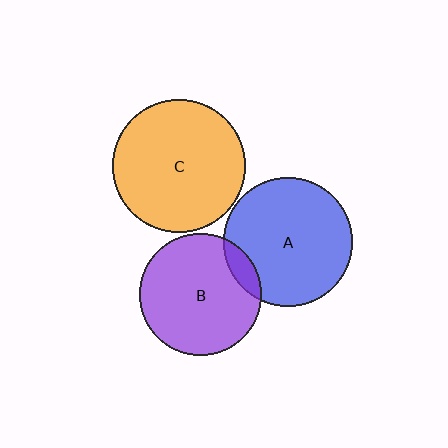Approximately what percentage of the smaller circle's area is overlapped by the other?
Approximately 10%.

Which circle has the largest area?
Circle C (orange).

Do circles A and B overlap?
Yes.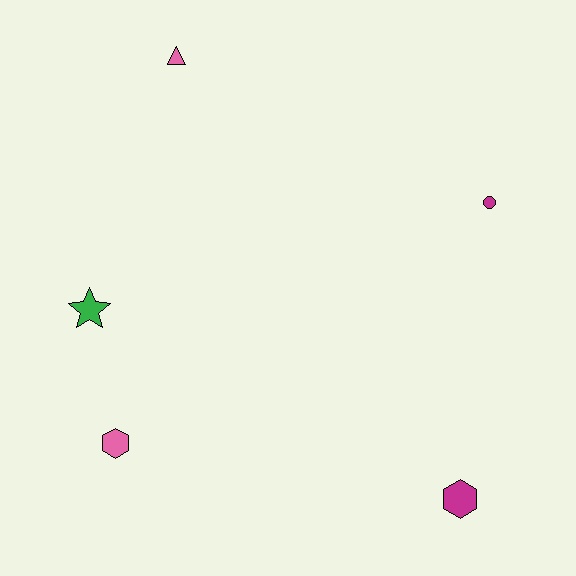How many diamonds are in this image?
There are no diamonds.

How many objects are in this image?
There are 5 objects.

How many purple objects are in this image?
There are no purple objects.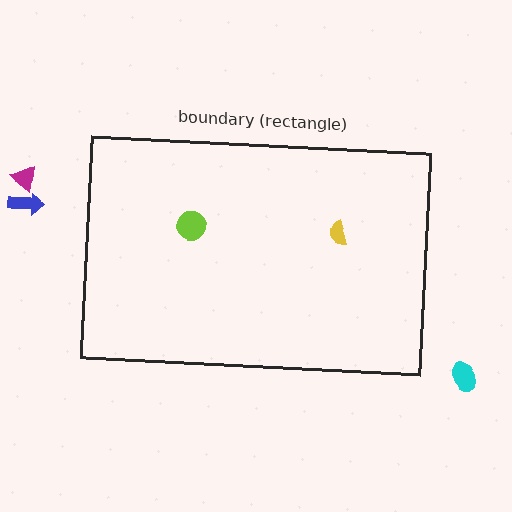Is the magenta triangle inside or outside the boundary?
Outside.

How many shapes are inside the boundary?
2 inside, 3 outside.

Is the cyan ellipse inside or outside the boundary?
Outside.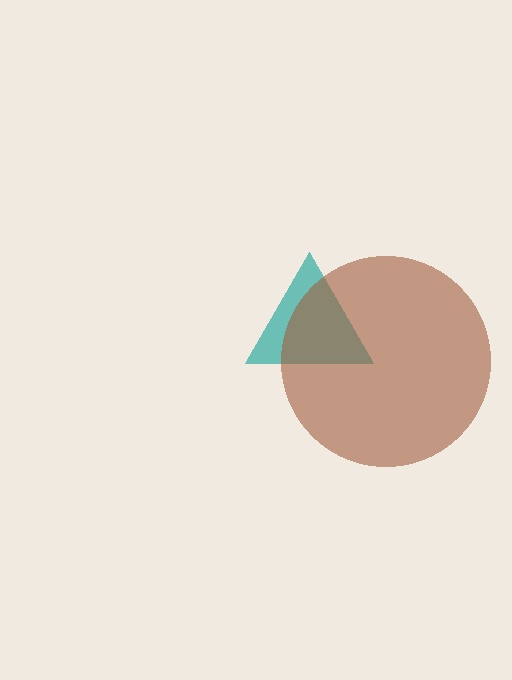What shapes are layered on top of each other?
The layered shapes are: a teal triangle, a brown circle.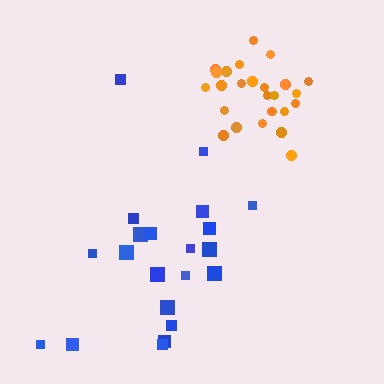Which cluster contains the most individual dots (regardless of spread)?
Orange (26).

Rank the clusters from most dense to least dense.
orange, blue.